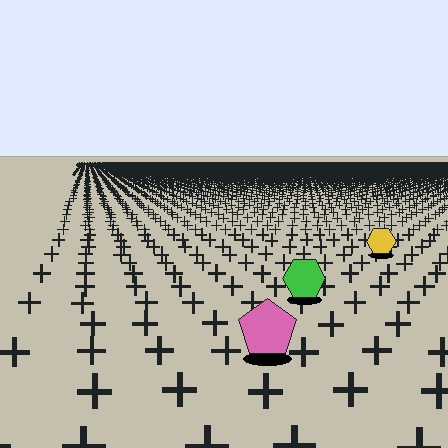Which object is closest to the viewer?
The pink pentagon is closest. The texture marks near it are larger and more spread out.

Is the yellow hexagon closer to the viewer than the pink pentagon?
No. The pink pentagon is closer — you can tell from the texture gradient: the ground texture is coarser near it.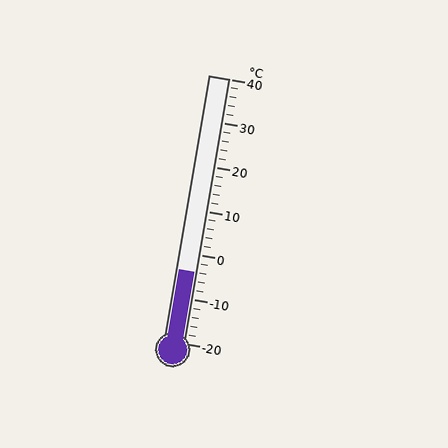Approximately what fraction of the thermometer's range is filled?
The thermometer is filled to approximately 25% of its range.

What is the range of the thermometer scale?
The thermometer scale ranges from -20°C to 40°C.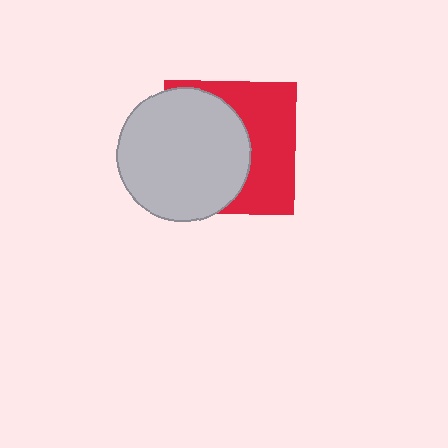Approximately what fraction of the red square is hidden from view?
Roughly 55% of the red square is hidden behind the light gray circle.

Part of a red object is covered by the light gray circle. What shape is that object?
It is a square.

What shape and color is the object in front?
The object in front is a light gray circle.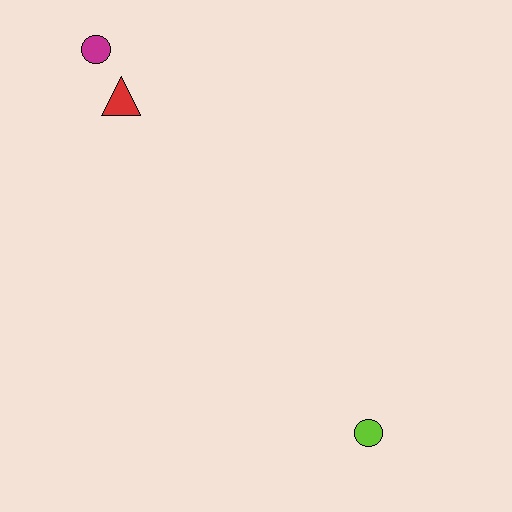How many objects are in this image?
There are 3 objects.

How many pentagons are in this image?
There are no pentagons.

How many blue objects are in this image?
There are no blue objects.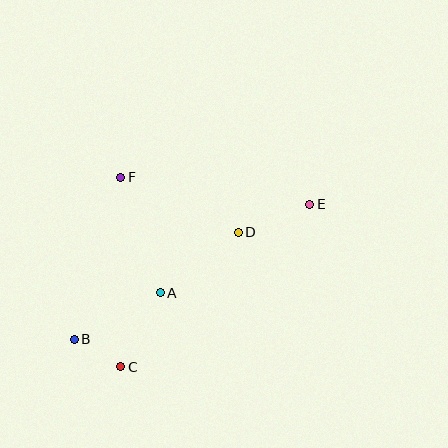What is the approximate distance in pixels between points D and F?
The distance between D and F is approximately 129 pixels.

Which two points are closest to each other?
Points B and C are closest to each other.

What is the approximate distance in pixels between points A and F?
The distance between A and F is approximately 122 pixels.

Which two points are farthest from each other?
Points B and E are farthest from each other.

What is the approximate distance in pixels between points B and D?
The distance between B and D is approximately 196 pixels.